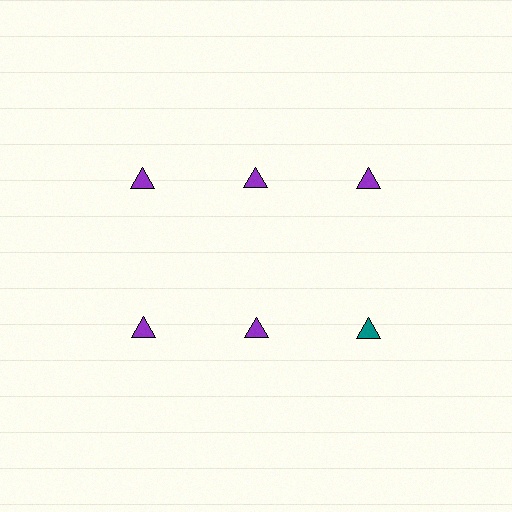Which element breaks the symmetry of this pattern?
The teal triangle in the second row, center column breaks the symmetry. All other shapes are purple triangles.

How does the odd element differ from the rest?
It has a different color: teal instead of purple.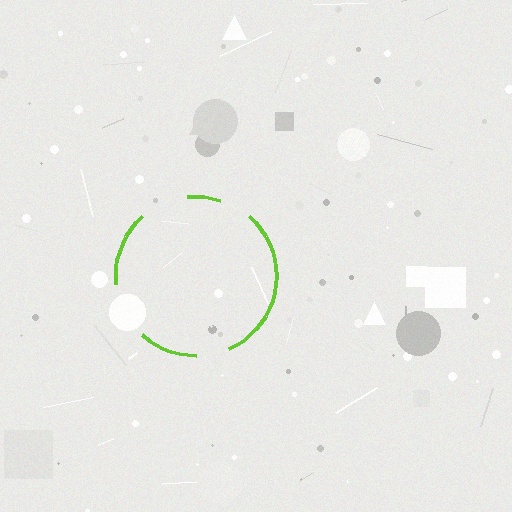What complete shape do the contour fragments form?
The contour fragments form a circle.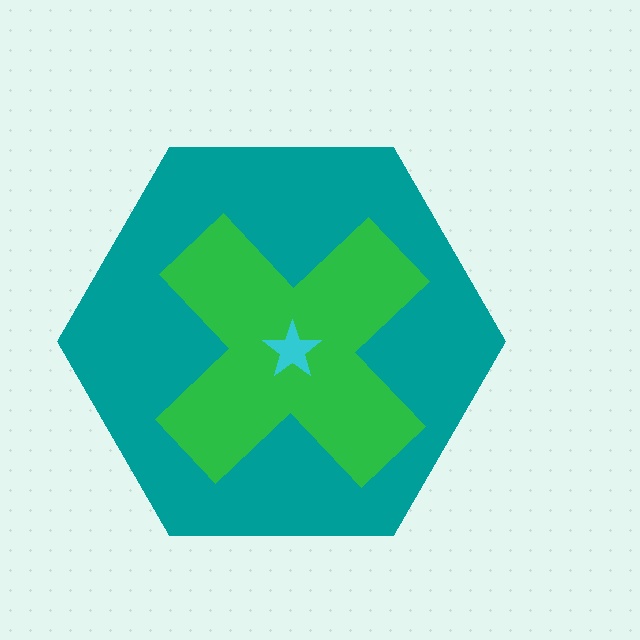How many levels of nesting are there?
3.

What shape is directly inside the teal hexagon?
The green cross.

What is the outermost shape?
The teal hexagon.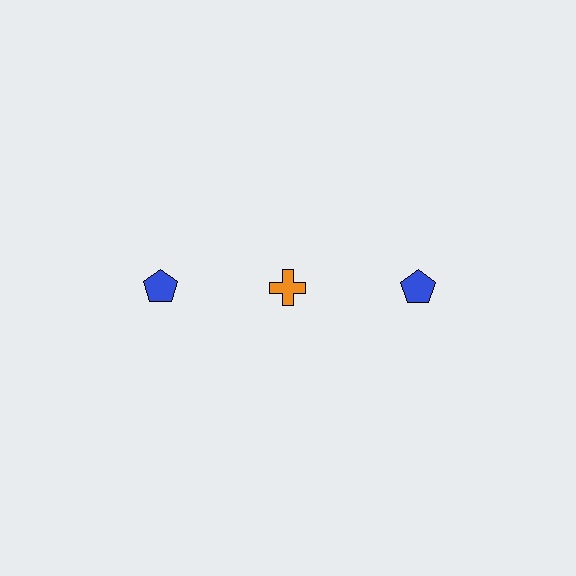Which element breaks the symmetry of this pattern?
The orange cross in the top row, second from left column breaks the symmetry. All other shapes are blue pentagons.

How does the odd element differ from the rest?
It differs in both color (orange instead of blue) and shape (cross instead of pentagon).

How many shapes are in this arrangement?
There are 3 shapes arranged in a grid pattern.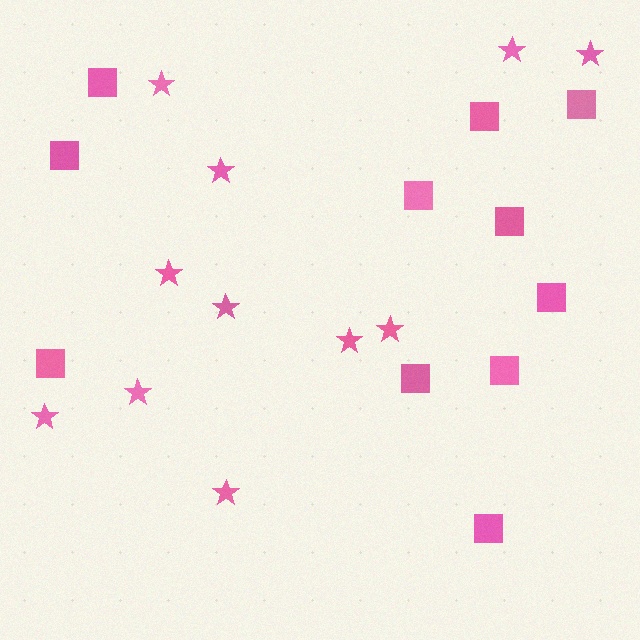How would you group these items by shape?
There are 2 groups: one group of stars (11) and one group of squares (11).